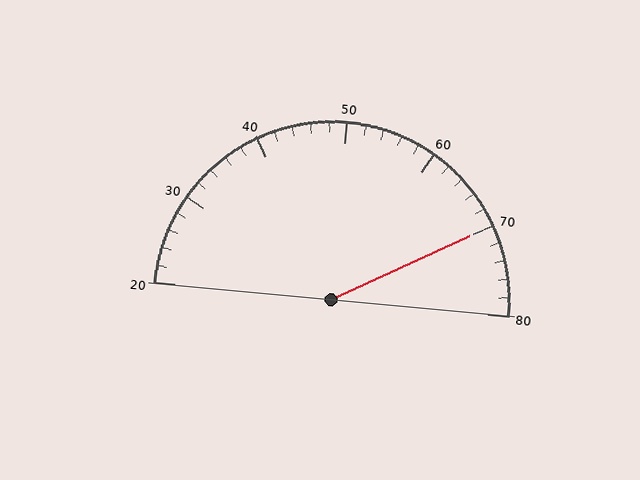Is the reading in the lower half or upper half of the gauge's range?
The reading is in the upper half of the range (20 to 80).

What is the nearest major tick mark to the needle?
The nearest major tick mark is 70.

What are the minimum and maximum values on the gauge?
The gauge ranges from 20 to 80.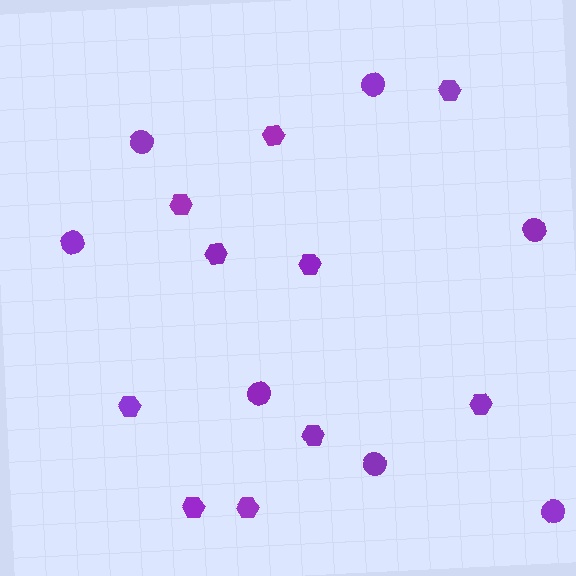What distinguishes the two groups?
There are 2 groups: one group of hexagons (10) and one group of circles (7).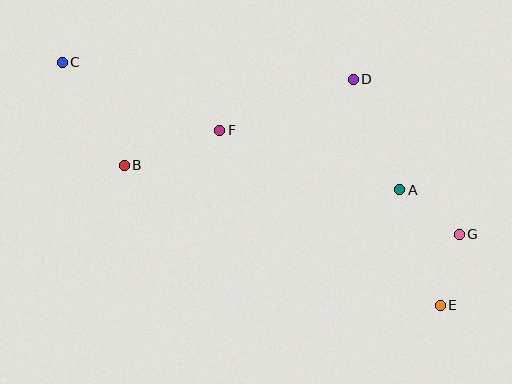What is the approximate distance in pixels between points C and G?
The distance between C and G is approximately 433 pixels.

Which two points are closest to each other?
Points E and G are closest to each other.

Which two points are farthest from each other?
Points C and E are farthest from each other.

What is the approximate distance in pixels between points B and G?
The distance between B and G is approximately 342 pixels.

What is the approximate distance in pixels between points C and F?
The distance between C and F is approximately 171 pixels.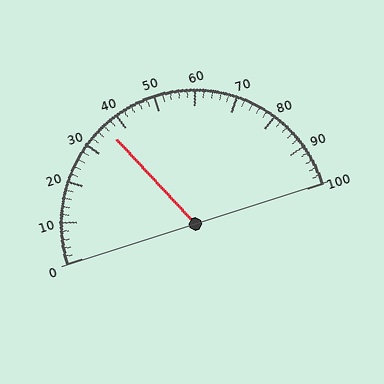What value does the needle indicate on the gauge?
The needle indicates approximately 36.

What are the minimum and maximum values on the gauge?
The gauge ranges from 0 to 100.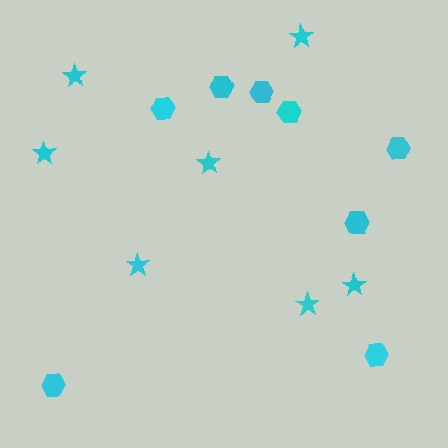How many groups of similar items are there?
There are 2 groups: one group of stars (7) and one group of hexagons (8).